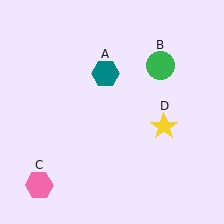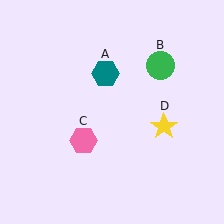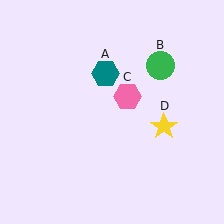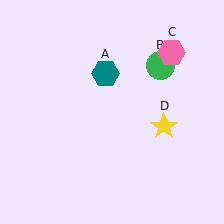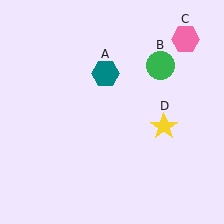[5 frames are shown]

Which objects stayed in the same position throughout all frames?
Teal hexagon (object A) and green circle (object B) and yellow star (object D) remained stationary.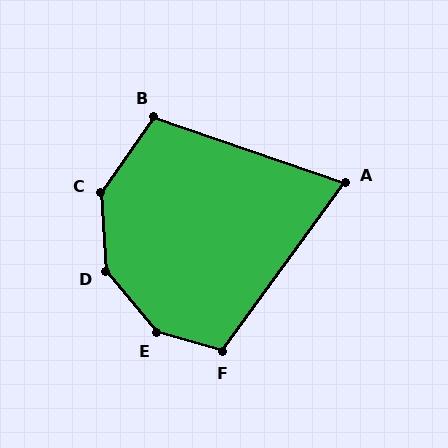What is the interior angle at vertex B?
Approximately 107 degrees (obtuse).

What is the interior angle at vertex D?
Approximately 144 degrees (obtuse).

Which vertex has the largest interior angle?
E, at approximately 146 degrees.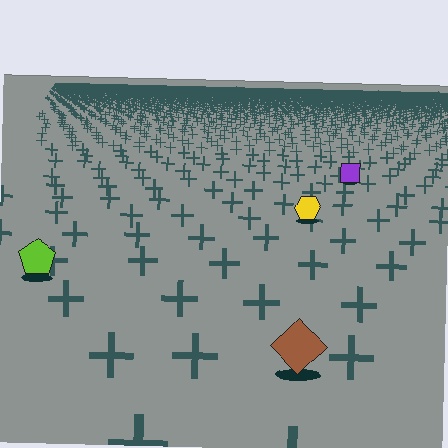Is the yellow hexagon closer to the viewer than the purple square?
Yes. The yellow hexagon is closer — you can tell from the texture gradient: the ground texture is coarser near it.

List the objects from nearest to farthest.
From nearest to farthest: the brown diamond, the lime pentagon, the yellow hexagon, the purple square.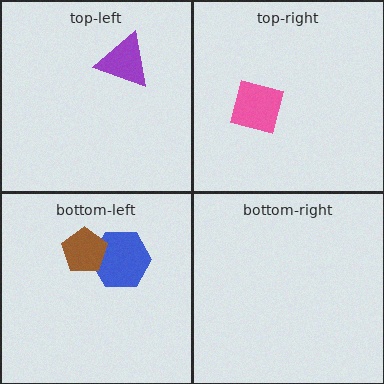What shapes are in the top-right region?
The pink square.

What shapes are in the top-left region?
The purple triangle.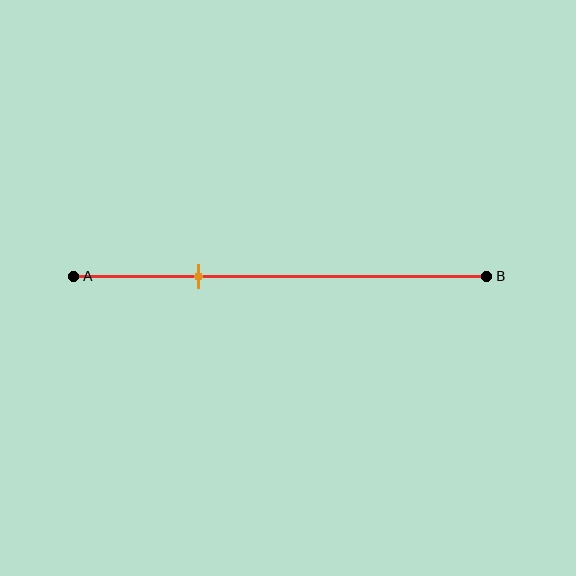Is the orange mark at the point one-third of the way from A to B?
No, the mark is at about 30% from A, not at the 33% one-third point.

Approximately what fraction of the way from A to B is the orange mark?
The orange mark is approximately 30% of the way from A to B.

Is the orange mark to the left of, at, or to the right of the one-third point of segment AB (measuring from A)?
The orange mark is to the left of the one-third point of segment AB.